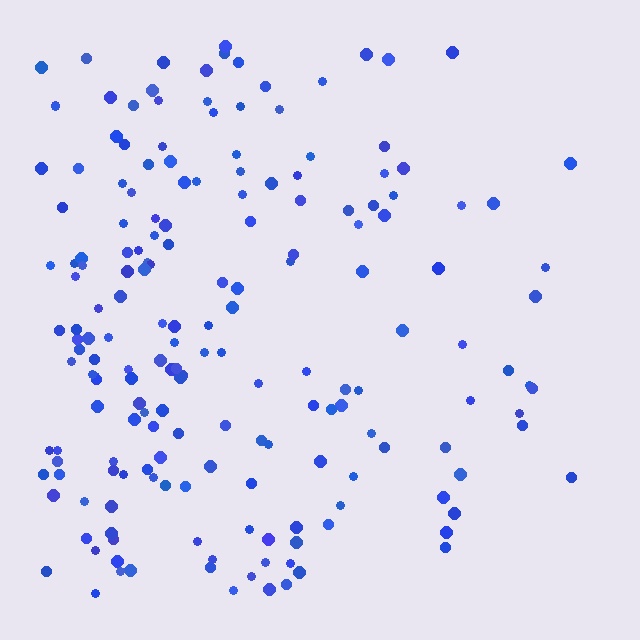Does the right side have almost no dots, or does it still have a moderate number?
Still a moderate number, just noticeably fewer than the left.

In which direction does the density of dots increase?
From right to left, with the left side densest.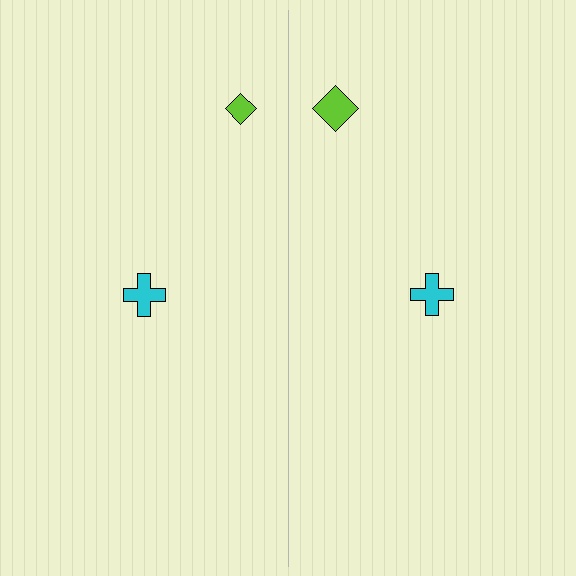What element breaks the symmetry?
The lime diamond on the right side has a different size than its mirror counterpart.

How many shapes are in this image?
There are 4 shapes in this image.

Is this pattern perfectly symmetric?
No, the pattern is not perfectly symmetric. The lime diamond on the right side has a different size than its mirror counterpart.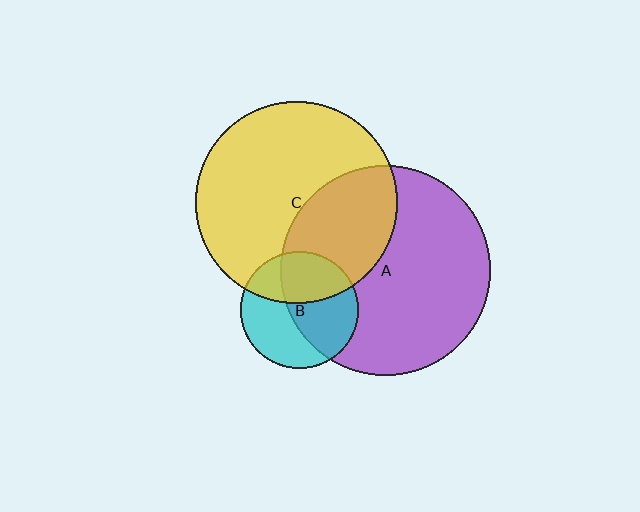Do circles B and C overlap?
Yes.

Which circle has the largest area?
Circle A (purple).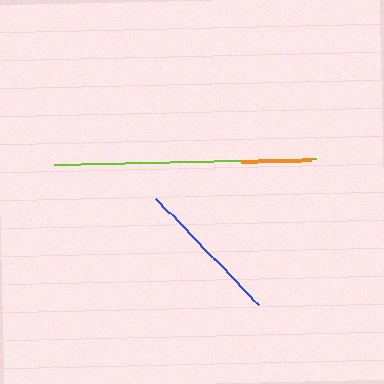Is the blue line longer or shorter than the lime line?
The lime line is longer than the blue line.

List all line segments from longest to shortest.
From longest to shortest: lime, blue, orange.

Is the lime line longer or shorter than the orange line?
The lime line is longer than the orange line.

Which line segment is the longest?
The lime line is the longest at approximately 262 pixels.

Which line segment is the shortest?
The orange line is the shortest at approximately 70 pixels.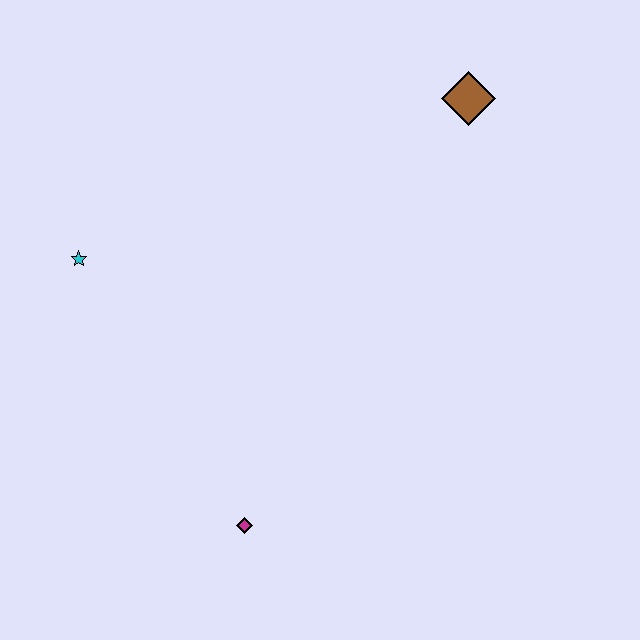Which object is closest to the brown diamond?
The cyan star is closest to the brown diamond.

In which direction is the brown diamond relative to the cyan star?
The brown diamond is to the right of the cyan star.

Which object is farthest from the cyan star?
The brown diamond is farthest from the cyan star.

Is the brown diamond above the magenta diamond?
Yes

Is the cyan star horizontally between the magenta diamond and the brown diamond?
No